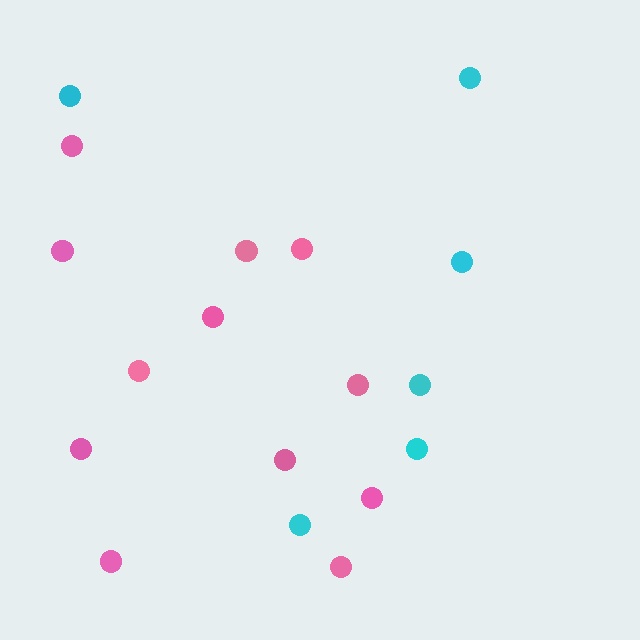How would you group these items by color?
There are 2 groups: one group of cyan circles (6) and one group of pink circles (12).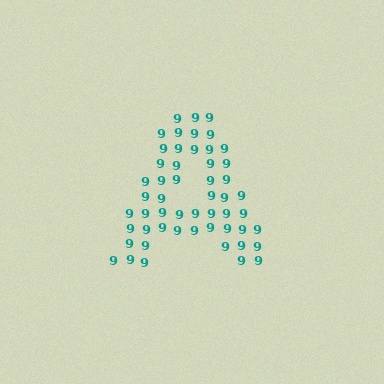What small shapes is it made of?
It is made of small digit 9's.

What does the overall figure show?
The overall figure shows the letter A.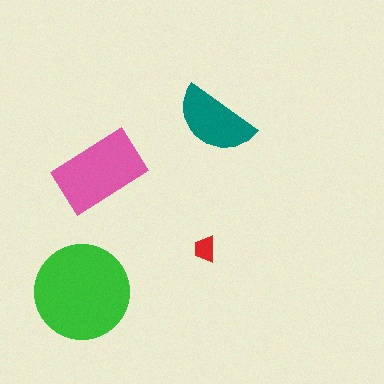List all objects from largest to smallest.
The green circle, the pink rectangle, the teal semicircle, the red trapezoid.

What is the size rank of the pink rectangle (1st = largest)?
2nd.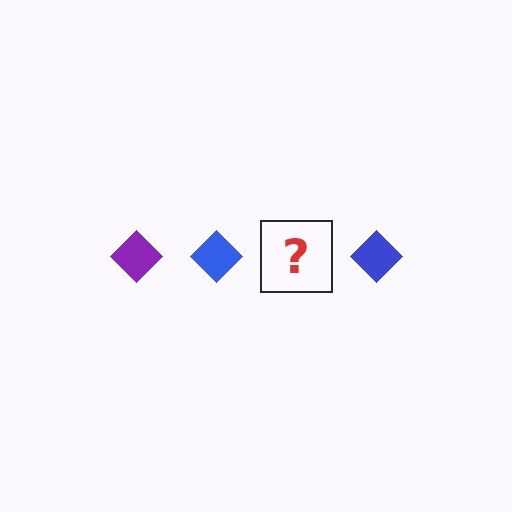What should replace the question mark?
The question mark should be replaced with a purple diamond.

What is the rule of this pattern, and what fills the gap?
The rule is that the pattern cycles through purple, blue diamonds. The gap should be filled with a purple diamond.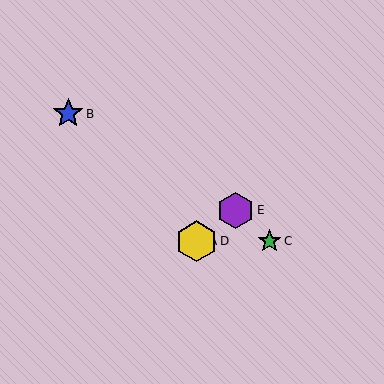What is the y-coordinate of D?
Object D is at y≈241.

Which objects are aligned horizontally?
Objects A, C, D are aligned horizontally.